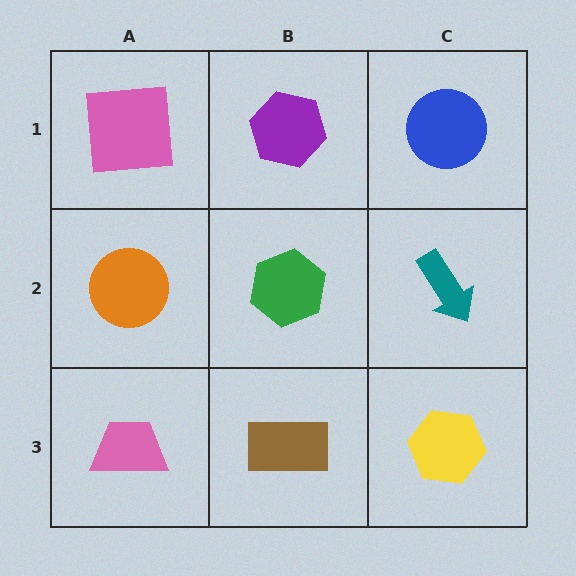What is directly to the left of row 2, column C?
A green hexagon.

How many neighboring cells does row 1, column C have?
2.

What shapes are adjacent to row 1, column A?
An orange circle (row 2, column A), a purple hexagon (row 1, column B).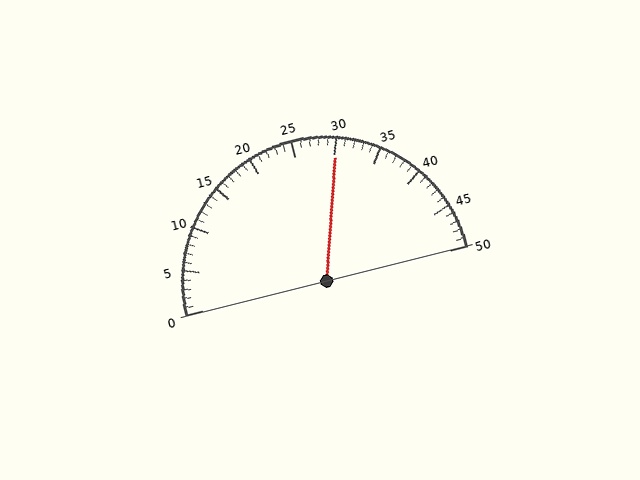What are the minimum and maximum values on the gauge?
The gauge ranges from 0 to 50.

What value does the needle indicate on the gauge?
The needle indicates approximately 30.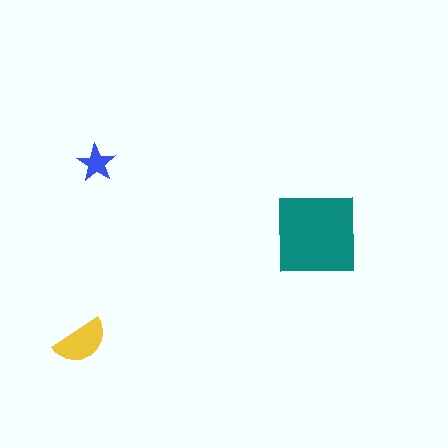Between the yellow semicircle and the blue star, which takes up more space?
The yellow semicircle.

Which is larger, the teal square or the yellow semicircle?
The teal square.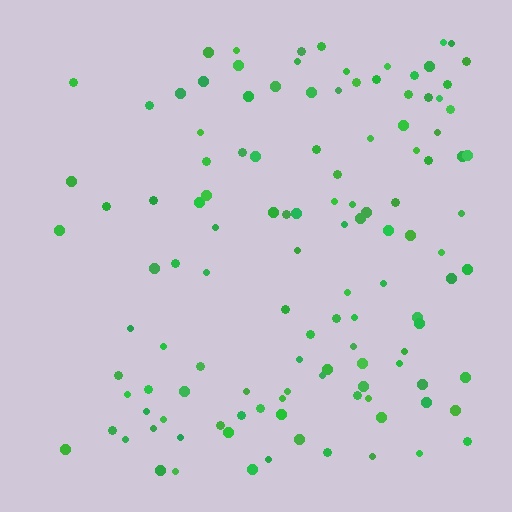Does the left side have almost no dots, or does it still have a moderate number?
Still a moderate number, just noticeably fewer than the right.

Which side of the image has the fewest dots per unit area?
The left.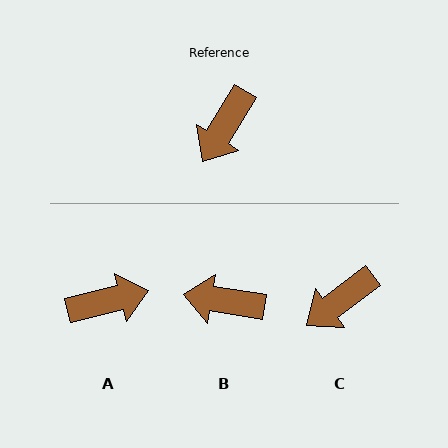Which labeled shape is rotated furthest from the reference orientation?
A, about 135 degrees away.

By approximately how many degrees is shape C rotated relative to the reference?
Approximately 22 degrees clockwise.